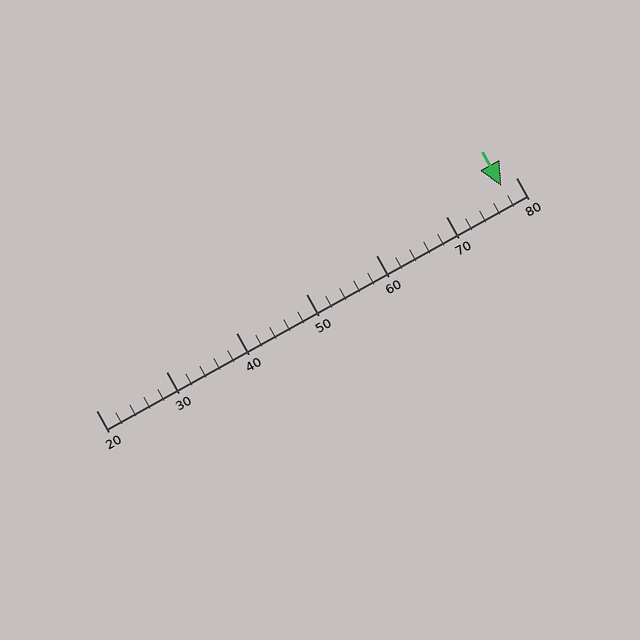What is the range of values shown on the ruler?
The ruler shows values from 20 to 80.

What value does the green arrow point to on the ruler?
The green arrow points to approximately 78.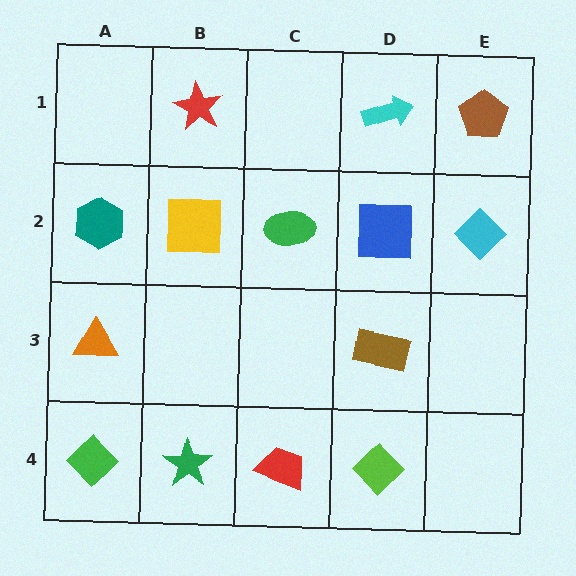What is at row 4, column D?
A lime diamond.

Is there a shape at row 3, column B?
No, that cell is empty.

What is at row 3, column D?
A brown rectangle.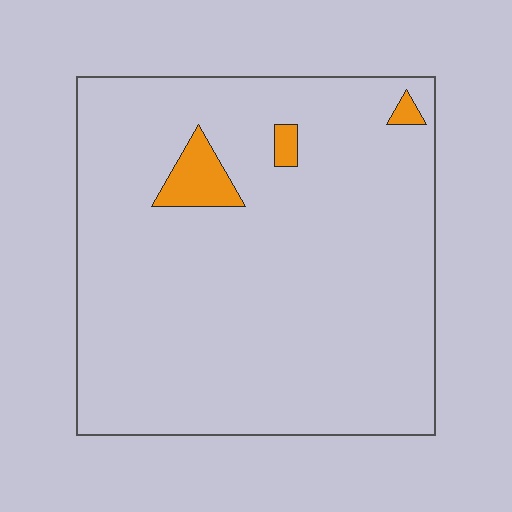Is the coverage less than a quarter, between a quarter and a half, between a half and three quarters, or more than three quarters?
Less than a quarter.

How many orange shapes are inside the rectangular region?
3.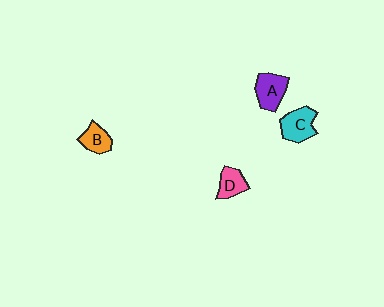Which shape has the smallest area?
Shape B (orange).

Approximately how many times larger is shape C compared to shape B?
Approximately 1.4 times.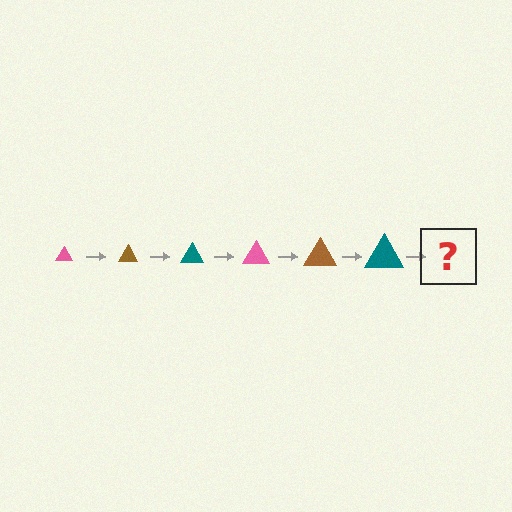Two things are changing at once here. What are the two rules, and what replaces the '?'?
The two rules are that the triangle grows larger each step and the color cycles through pink, brown, and teal. The '?' should be a pink triangle, larger than the previous one.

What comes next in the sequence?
The next element should be a pink triangle, larger than the previous one.